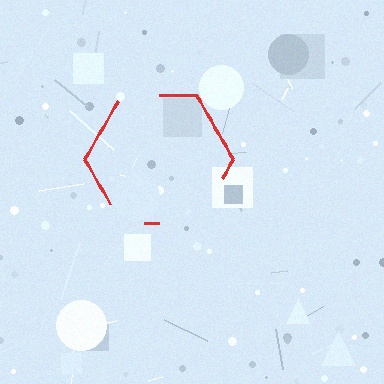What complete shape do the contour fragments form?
The contour fragments form a hexagon.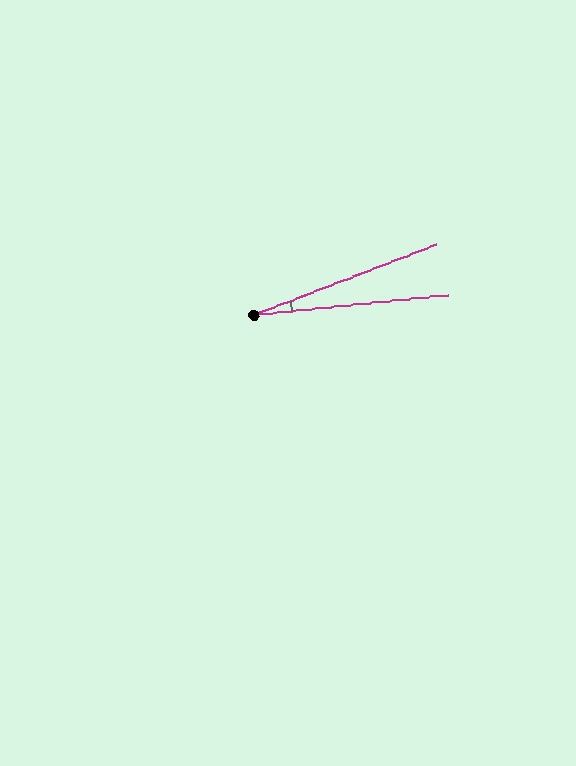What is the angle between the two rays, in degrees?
Approximately 15 degrees.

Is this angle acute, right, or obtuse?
It is acute.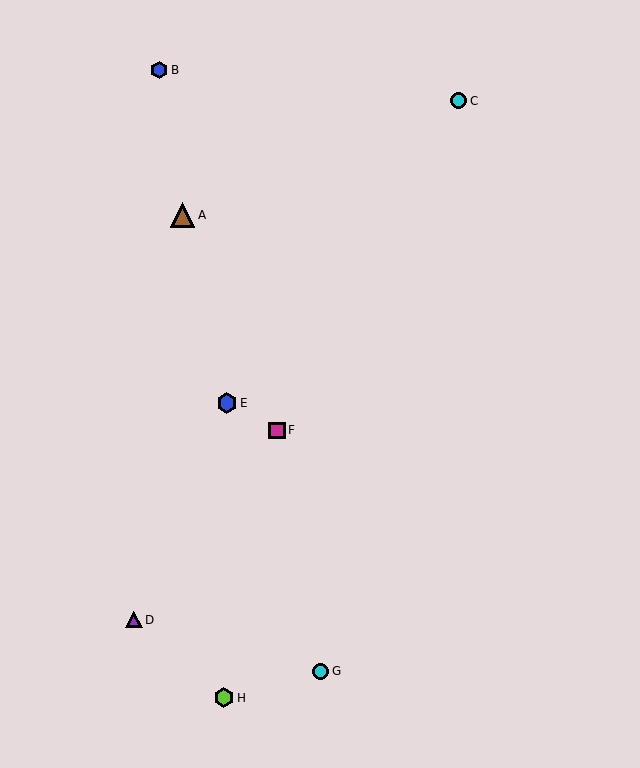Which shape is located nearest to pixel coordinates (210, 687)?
The lime hexagon (labeled H) at (224, 698) is nearest to that location.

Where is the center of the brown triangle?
The center of the brown triangle is at (182, 215).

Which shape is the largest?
The brown triangle (labeled A) is the largest.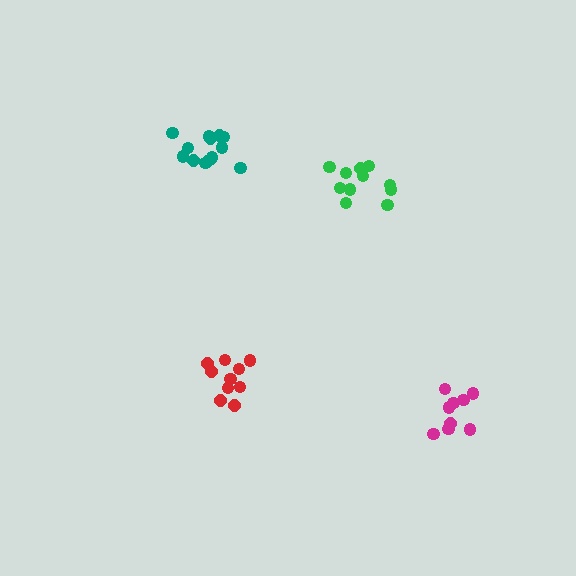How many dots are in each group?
Group 1: 11 dots, Group 2: 9 dots, Group 3: 13 dots, Group 4: 10 dots (43 total).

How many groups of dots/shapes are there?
There are 4 groups.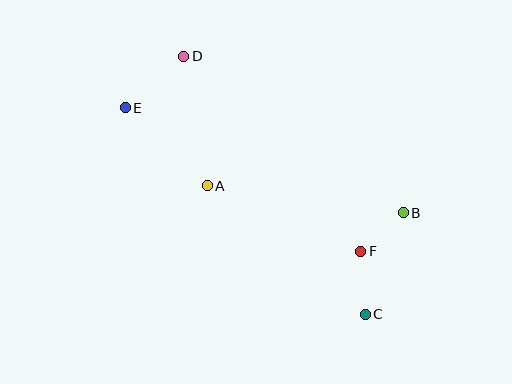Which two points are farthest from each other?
Points C and E are farthest from each other.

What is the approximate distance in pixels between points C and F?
The distance between C and F is approximately 63 pixels.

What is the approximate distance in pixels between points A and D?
The distance between A and D is approximately 132 pixels.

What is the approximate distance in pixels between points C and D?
The distance between C and D is approximately 316 pixels.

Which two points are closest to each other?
Points B and F are closest to each other.